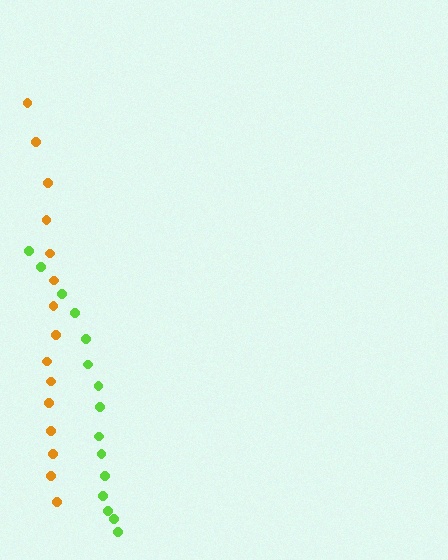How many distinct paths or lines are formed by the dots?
There are 2 distinct paths.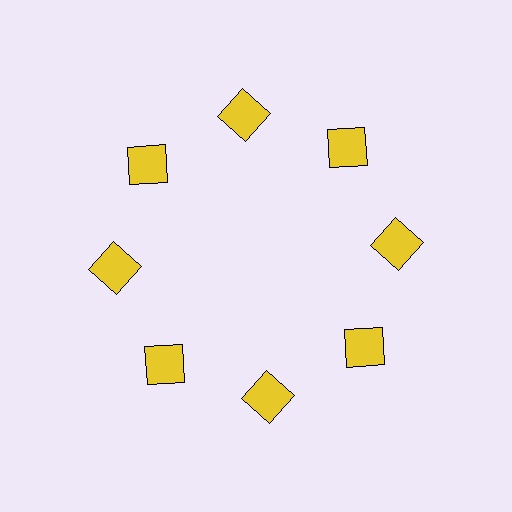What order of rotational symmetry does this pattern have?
This pattern has 8-fold rotational symmetry.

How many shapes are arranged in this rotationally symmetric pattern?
There are 8 shapes, arranged in 8 groups of 1.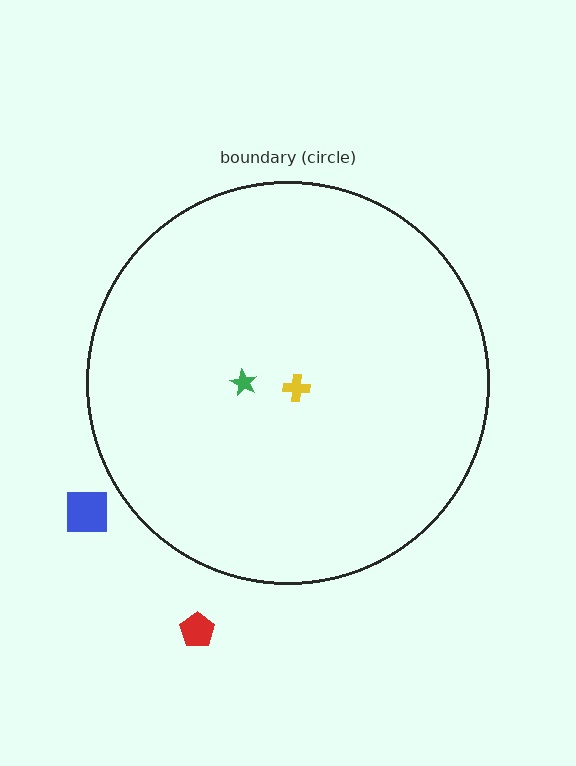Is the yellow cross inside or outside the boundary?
Inside.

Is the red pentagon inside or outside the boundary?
Outside.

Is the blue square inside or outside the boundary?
Outside.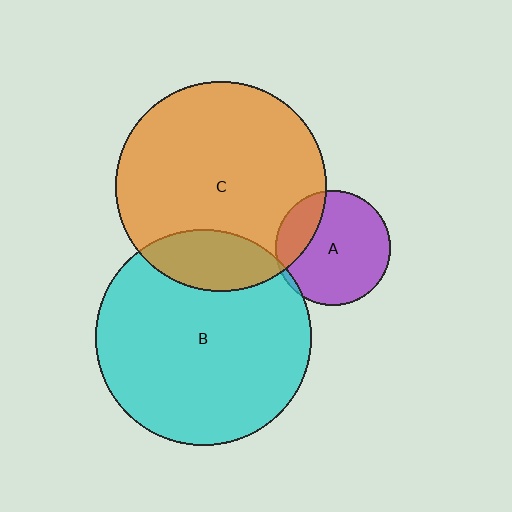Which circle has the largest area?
Circle B (cyan).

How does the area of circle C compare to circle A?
Approximately 3.4 times.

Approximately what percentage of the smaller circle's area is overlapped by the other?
Approximately 20%.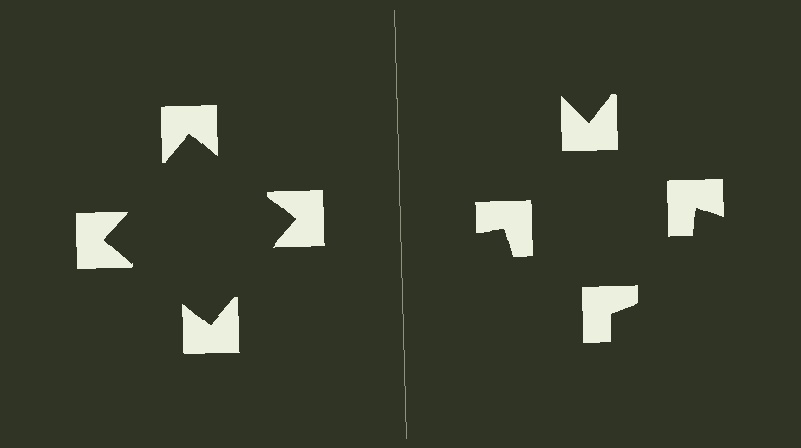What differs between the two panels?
The notched squares are positioned identically on both sides; only the wedge orientations differ. On the left they align to a square; on the right they are misaligned.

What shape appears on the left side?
An illusory square.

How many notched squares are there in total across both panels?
8 — 4 on each side.